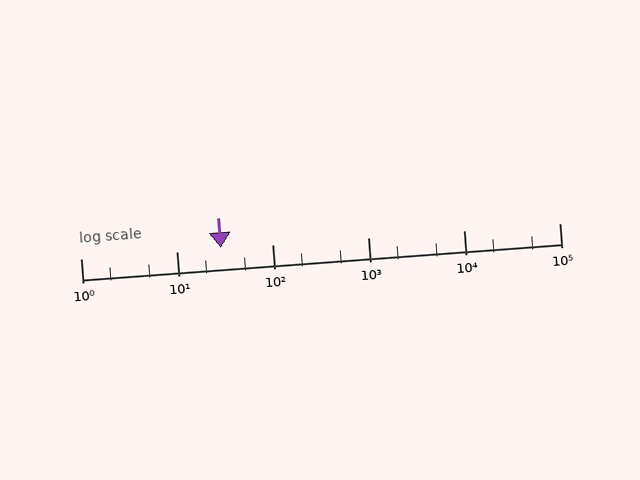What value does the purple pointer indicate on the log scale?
The pointer indicates approximately 29.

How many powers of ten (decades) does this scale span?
The scale spans 5 decades, from 1 to 100000.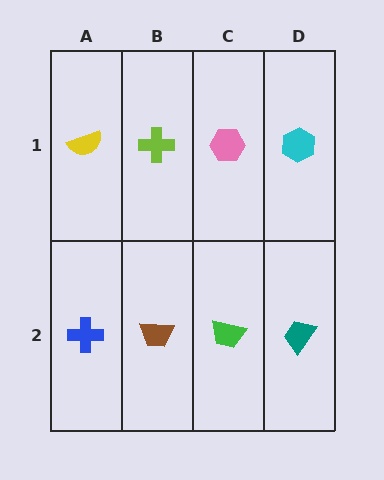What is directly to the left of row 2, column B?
A blue cross.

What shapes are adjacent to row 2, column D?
A cyan hexagon (row 1, column D), a green trapezoid (row 2, column C).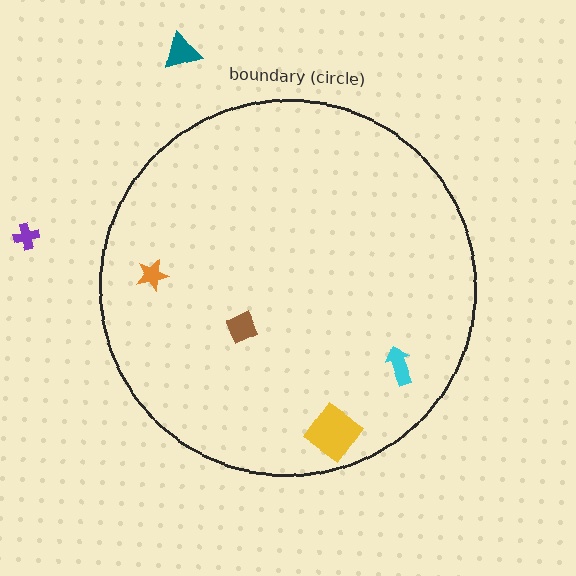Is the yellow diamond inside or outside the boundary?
Inside.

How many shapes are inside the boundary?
4 inside, 2 outside.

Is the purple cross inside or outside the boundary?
Outside.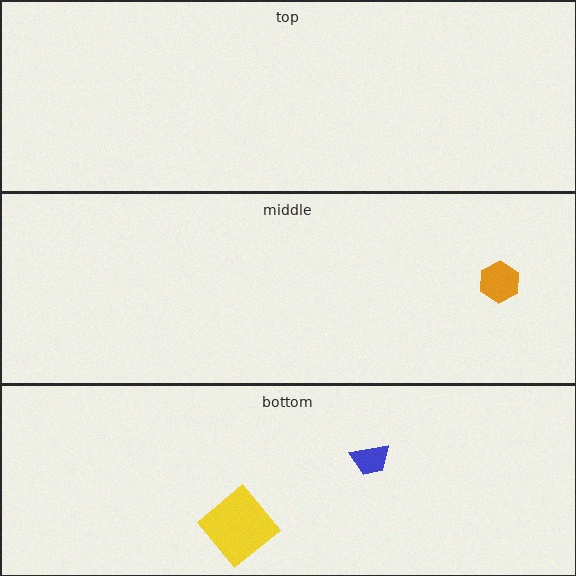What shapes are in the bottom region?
The yellow diamond, the blue trapezoid.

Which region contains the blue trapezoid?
The bottom region.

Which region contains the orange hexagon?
The middle region.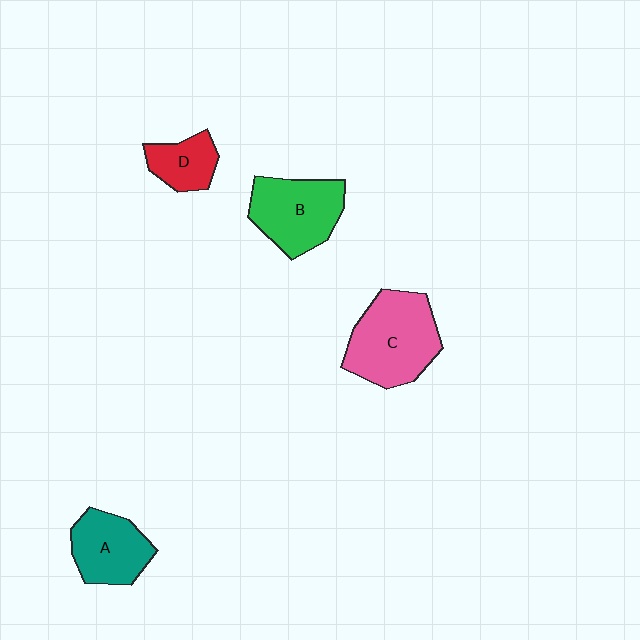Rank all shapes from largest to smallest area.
From largest to smallest: C (pink), B (green), A (teal), D (red).